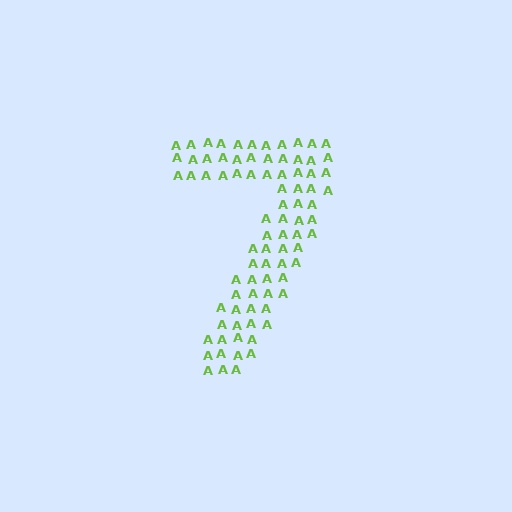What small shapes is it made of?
It is made of small letter A's.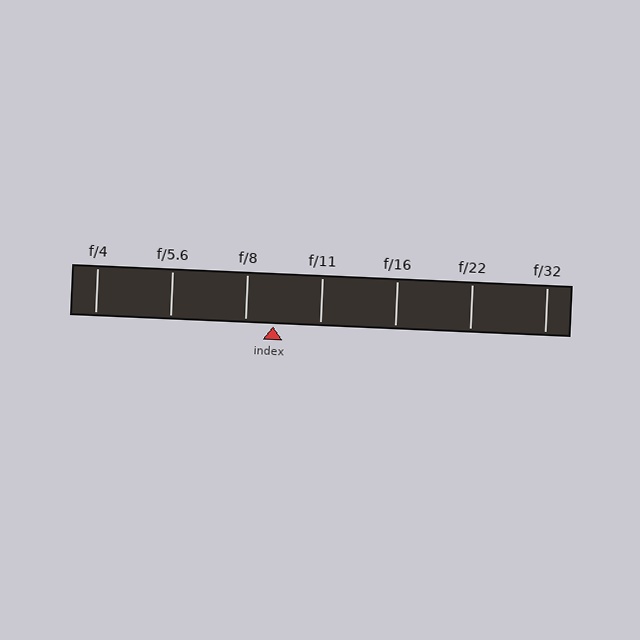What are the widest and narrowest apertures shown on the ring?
The widest aperture shown is f/4 and the narrowest is f/32.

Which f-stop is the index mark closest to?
The index mark is closest to f/8.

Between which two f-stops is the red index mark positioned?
The index mark is between f/8 and f/11.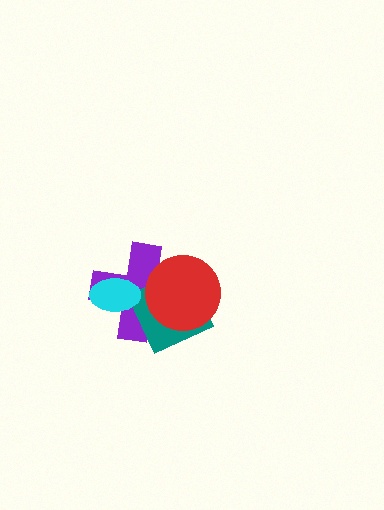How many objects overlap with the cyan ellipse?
2 objects overlap with the cyan ellipse.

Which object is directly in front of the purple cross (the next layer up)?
The teal diamond is directly in front of the purple cross.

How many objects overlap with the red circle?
2 objects overlap with the red circle.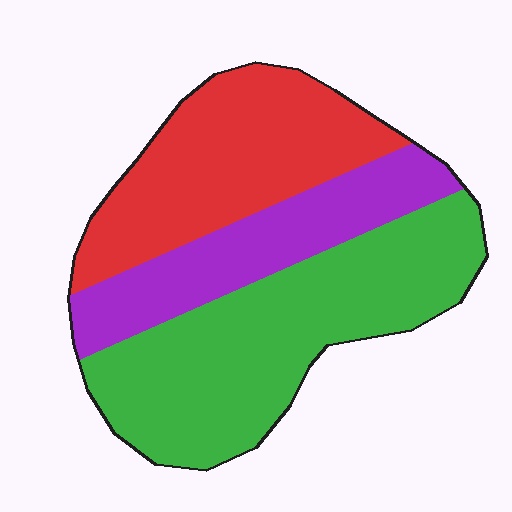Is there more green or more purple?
Green.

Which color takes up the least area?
Purple, at roughly 25%.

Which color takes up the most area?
Green, at roughly 45%.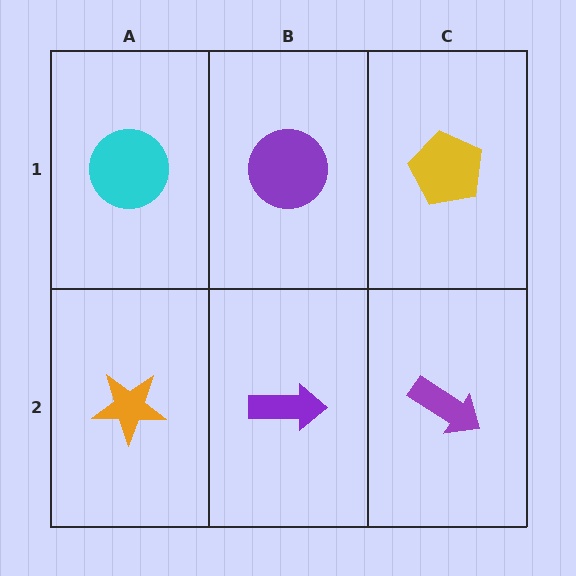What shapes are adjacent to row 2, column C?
A yellow pentagon (row 1, column C), a purple arrow (row 2, column B).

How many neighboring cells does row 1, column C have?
2.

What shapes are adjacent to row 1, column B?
A purple arrow (row 2, column B), a cyan circle (row 1, column A), a yellow pentagon (row 1, column C).